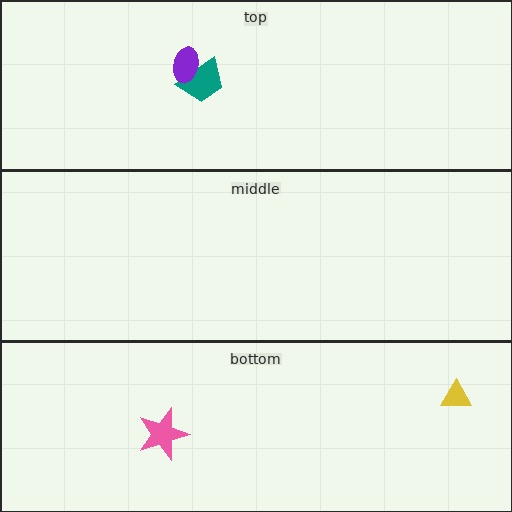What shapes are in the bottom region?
The yellow triangle, the pink star.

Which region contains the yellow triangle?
The bottom region.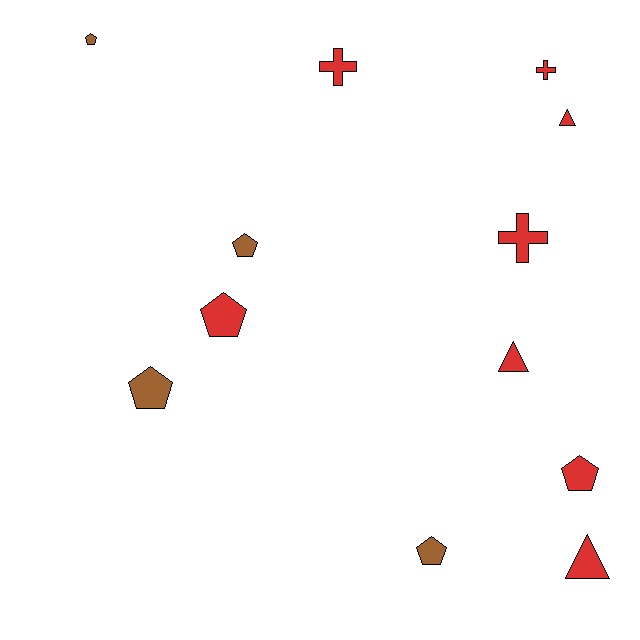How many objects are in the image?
There are 12 objects.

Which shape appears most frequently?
Pentagon, with 6 objects.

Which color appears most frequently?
Red, with 8 objects.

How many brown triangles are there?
There are no brown triangles.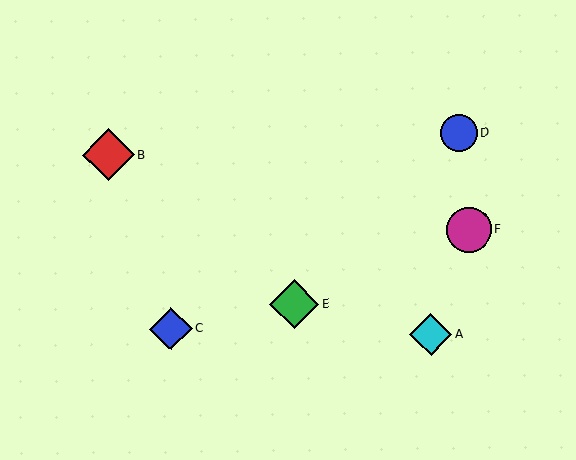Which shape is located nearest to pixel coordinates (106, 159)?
The red diamond (labeled B) at (108, 155) is nearest to that location.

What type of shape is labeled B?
Shape B is a red diamond.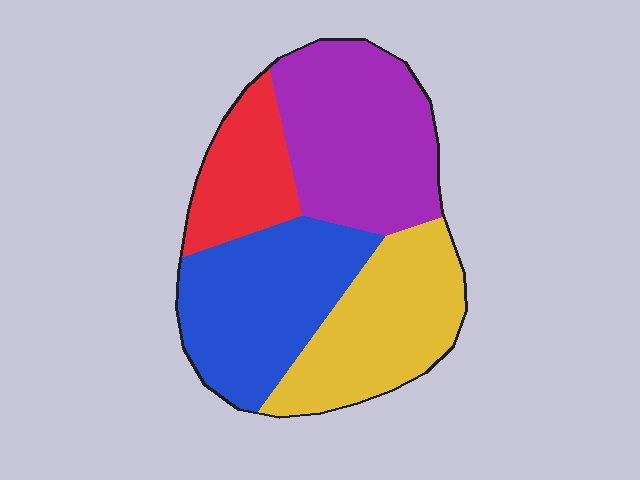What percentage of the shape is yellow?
Yellow takes up about one quarter (1/4) of the shape.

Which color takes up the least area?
Red, at roughly 15%.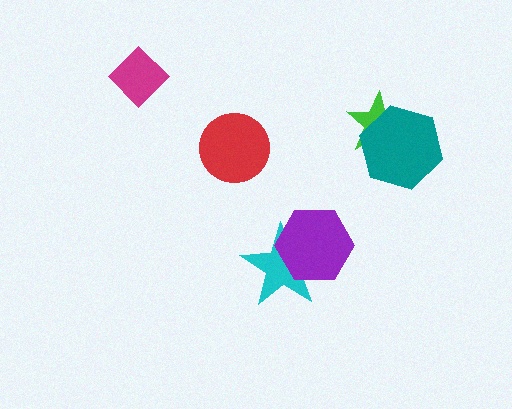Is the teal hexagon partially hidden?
No, no other shape covers it.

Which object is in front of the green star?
The teal hexagon is in front of the green star.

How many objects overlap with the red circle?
0 objects overlap with the red circle.